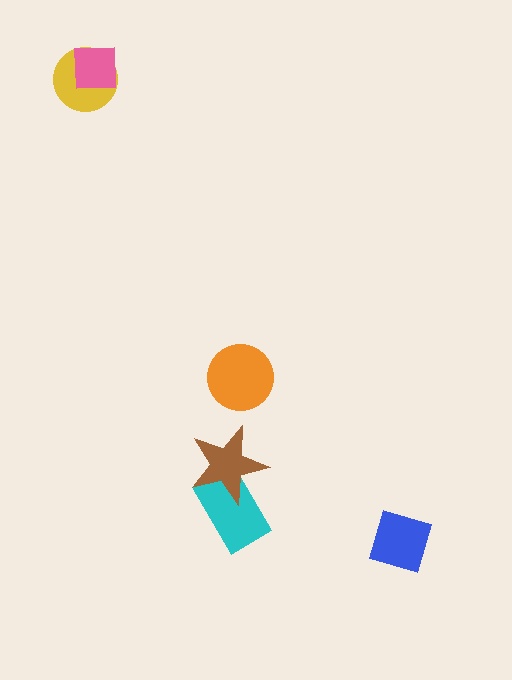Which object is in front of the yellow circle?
The pink square is in front of the yellow circle.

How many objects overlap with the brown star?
1 object overlaps with the brown star.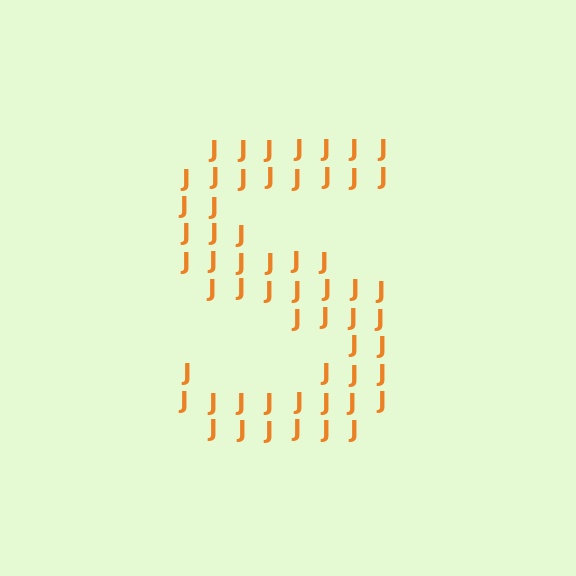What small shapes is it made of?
It is made of small letter J's.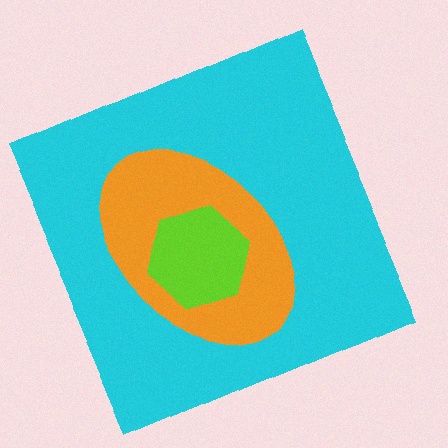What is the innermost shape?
The lime hexagon.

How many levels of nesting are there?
3.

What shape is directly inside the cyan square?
The orange ellipse.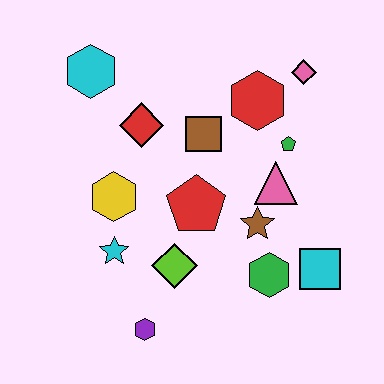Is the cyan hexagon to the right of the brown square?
No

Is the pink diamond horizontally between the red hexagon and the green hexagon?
No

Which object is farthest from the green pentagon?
The purple hexagon is farthest from the green pentagon.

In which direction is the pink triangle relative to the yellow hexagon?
The pink triangle is to the right of the yellow hexagon.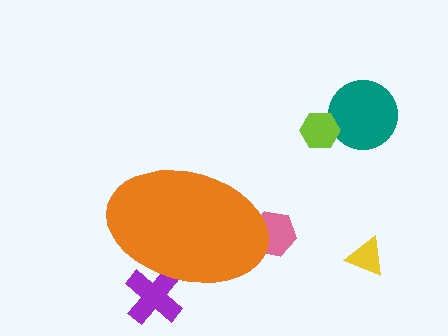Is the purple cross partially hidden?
Yes, the purple cross is partially hidden behind the orange ellipse.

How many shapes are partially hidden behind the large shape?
2 shapes are partially hidden.